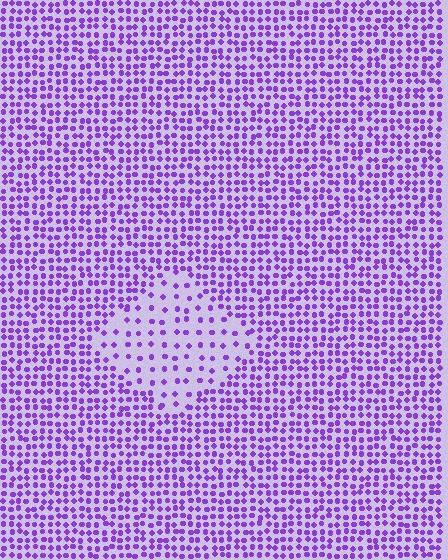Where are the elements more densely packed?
The elements are more densely packed outside the diamond boundary.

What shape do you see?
I see a diamond.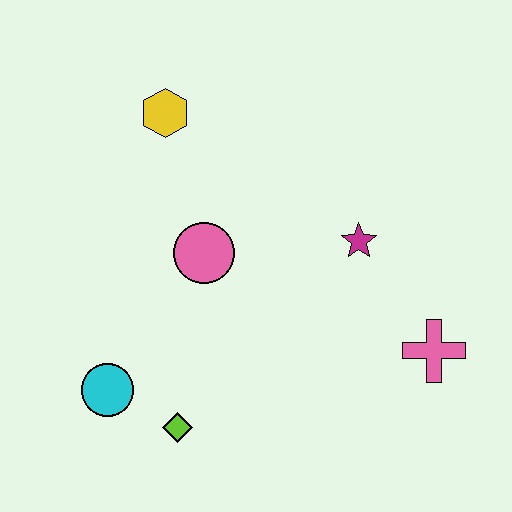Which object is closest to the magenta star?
The pink cross is closest to the magenta star.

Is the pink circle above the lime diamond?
Yes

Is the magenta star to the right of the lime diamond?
Yes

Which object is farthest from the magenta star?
The cyan circle is farthest from the magenta star.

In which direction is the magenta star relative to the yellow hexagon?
The magenta star is to the right of the yellow hexagon.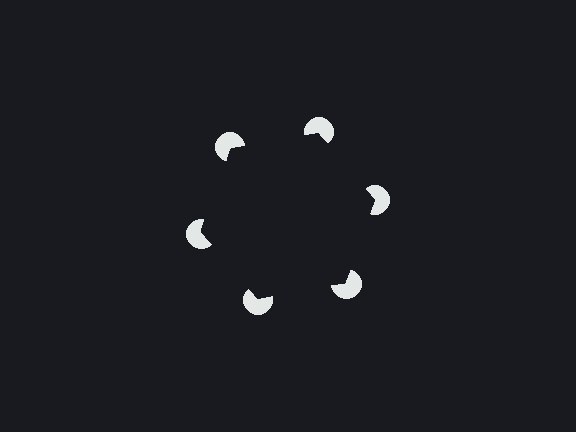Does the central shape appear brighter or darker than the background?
It typically appears slightly darker than the background, even though no actual brightness change is drawn.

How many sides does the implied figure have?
6 sides.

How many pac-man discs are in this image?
There are 6 — one at each vertex of the illusory hexagon.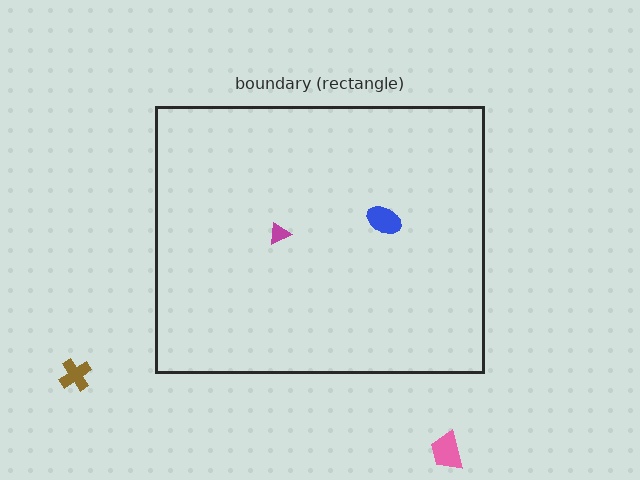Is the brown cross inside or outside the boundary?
Outside.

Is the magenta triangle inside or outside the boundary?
Inside.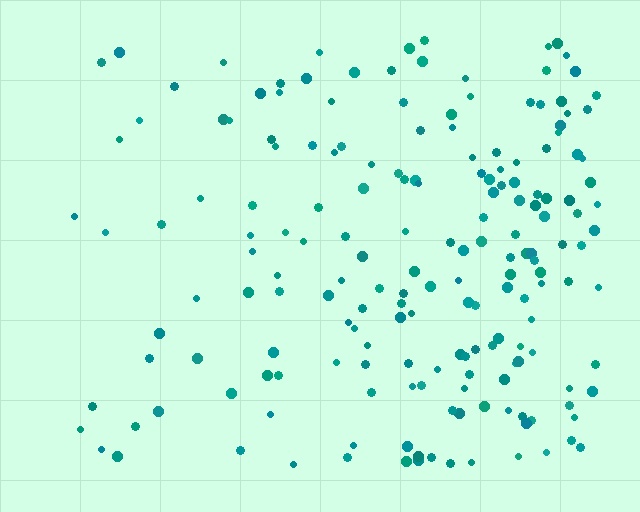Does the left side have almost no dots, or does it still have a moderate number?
Still a moderate number, just noticeably fewer than the right.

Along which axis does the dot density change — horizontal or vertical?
Horizontal.